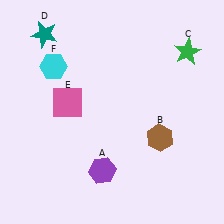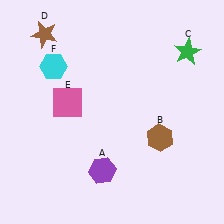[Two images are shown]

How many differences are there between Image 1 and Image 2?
There is 1 difference between the two images.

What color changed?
The star (D) changed from teal in Image 1 to brown in Image 2.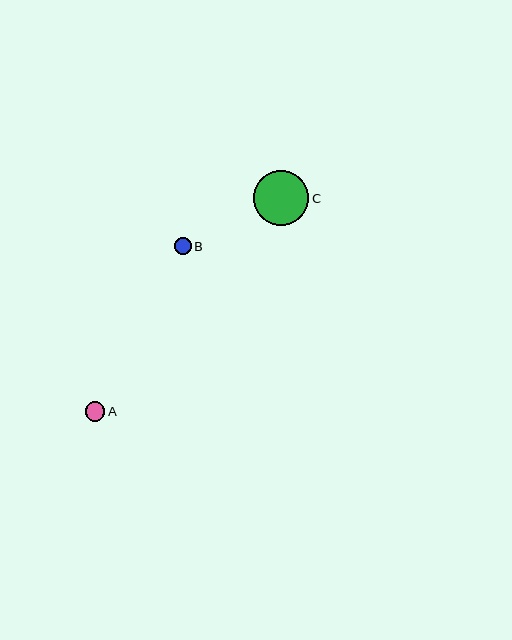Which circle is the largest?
Circle C is the largest with a size of approximately 55 pixels.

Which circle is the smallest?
Circle B is the smallest with a size of approximately 16 pixels.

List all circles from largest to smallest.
From largest to smallest: C, A, B.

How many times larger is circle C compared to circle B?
Circle C is approximately 3.4 times the size of circle B.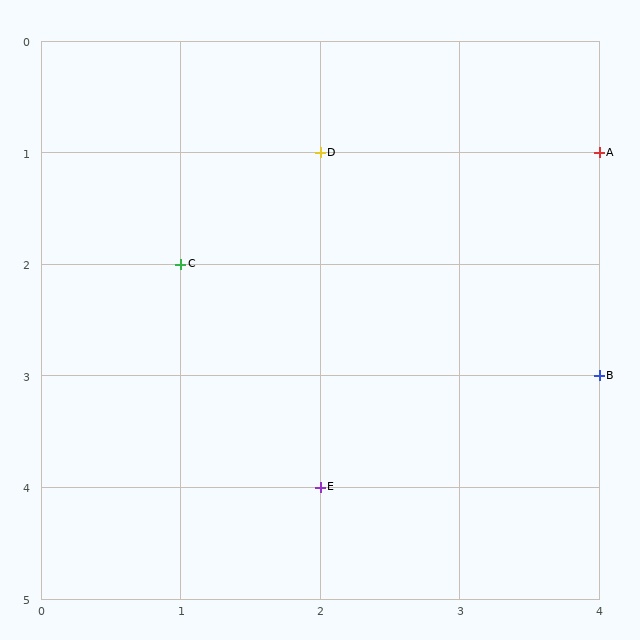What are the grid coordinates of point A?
Point A is at grid coordinates (4, 1).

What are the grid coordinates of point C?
Point C is at grid coordinates (1, 2).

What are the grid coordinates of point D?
Point D is at grid coordinates (2, 1).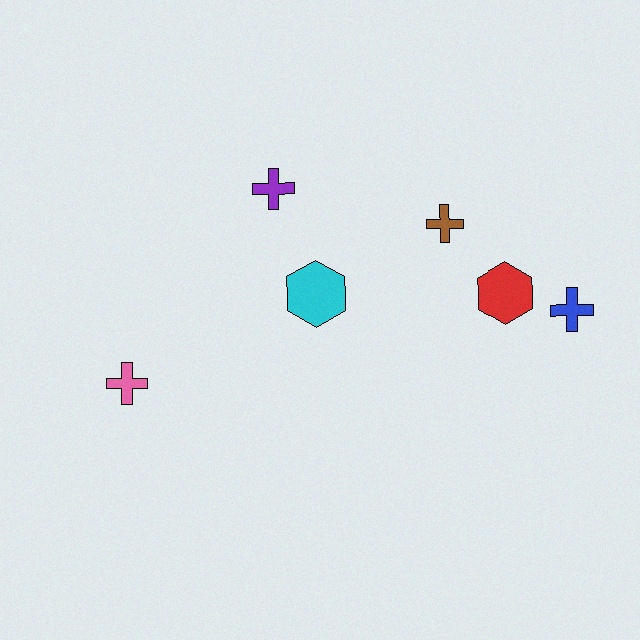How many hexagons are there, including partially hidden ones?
There are 2 hexagons.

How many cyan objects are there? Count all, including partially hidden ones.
There is 1 cyan object.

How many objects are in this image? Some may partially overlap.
There are 6 objects.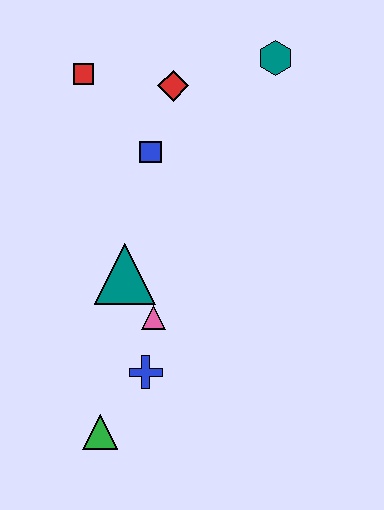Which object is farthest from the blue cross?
The teal hexagon is farthest from the blue cross.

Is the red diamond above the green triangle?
Yes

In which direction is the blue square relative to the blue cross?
The blue square is above the blue cross.